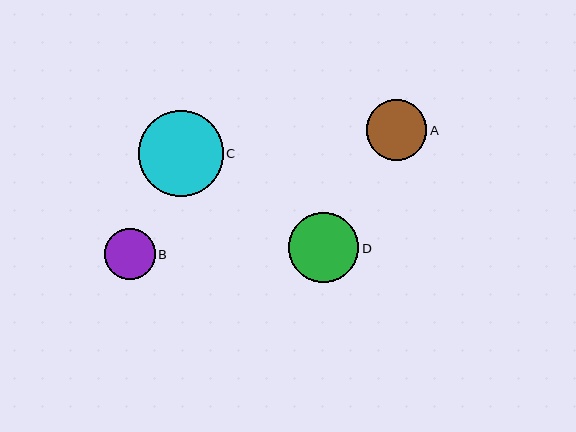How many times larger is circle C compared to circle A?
Circle C is approximately 1.4 times the size of circle A.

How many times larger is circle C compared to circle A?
Circle C is approximately 1.4 times the size of circle A.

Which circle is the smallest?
Circle B is the smallest with a size of approximately 51 pixels.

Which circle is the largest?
Circle C is the largest with a size of approximately 85 pixels.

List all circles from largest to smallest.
From largest to smallest: C, D, A, B.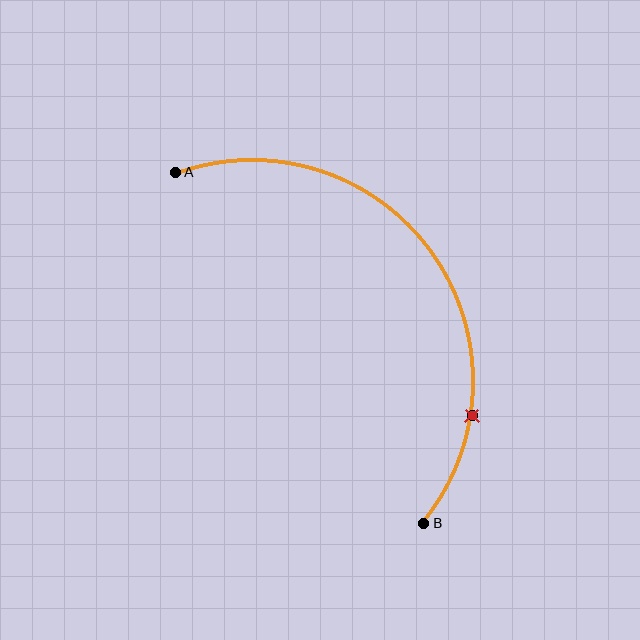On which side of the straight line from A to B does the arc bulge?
The arc bulges above and to the right of the straight line connecting A and B.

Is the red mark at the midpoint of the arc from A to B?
No. The red mark lies on the arc but is closer to endpoint B. The arc midpoint would be at the point on the curve equidistant along the arc from both A and B.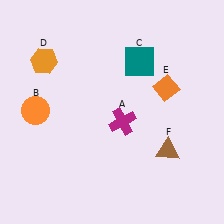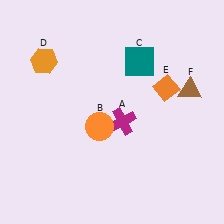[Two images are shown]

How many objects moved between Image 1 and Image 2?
2 objects moved between the two images.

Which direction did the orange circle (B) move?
The orange circle (B) moved right.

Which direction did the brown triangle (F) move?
The brown triangle (F) moved up.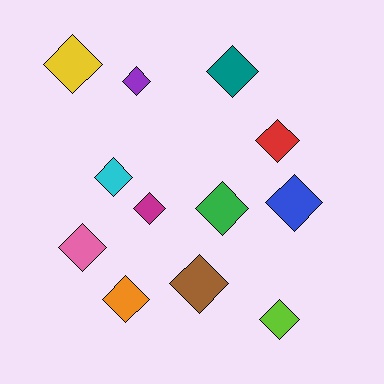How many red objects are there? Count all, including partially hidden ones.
There is 1 red object.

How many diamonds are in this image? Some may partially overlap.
There are 12 diamonds.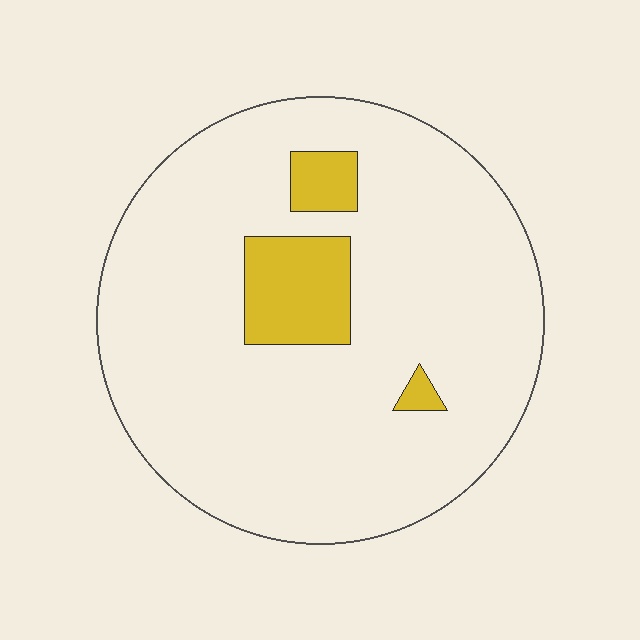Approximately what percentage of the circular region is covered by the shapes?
Approximately 10%.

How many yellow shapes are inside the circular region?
3.